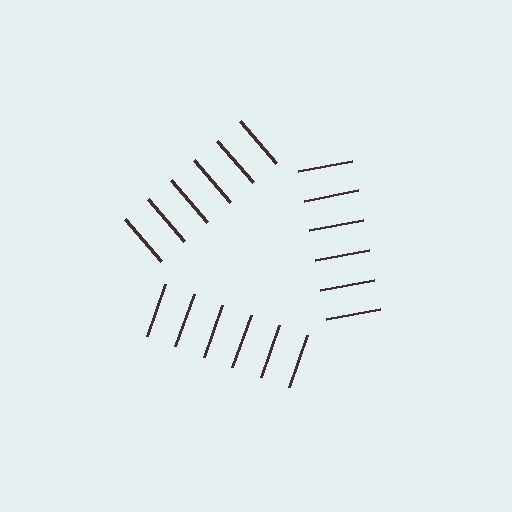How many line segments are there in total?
18 — 6 along each of the 3 edges.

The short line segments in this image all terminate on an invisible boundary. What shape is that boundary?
An illusory triangle — the line segments terminate on its edges but no continuous stroke is drawn.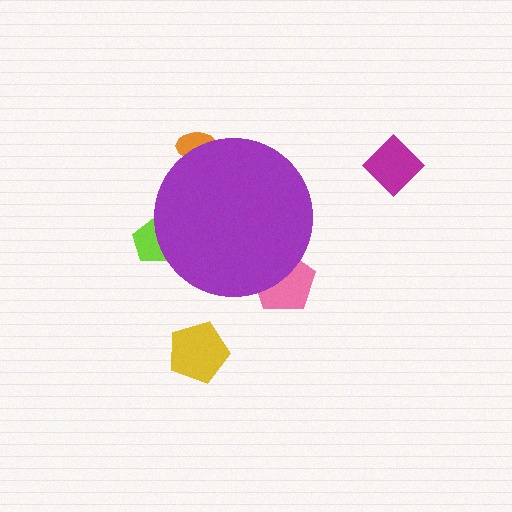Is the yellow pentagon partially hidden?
No, the yellow pentagon is fully visible.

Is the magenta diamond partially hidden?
No, the magenta diamond is fully visible.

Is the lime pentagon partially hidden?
Yes, the lime pentagon is partially hidden behind the purple circle.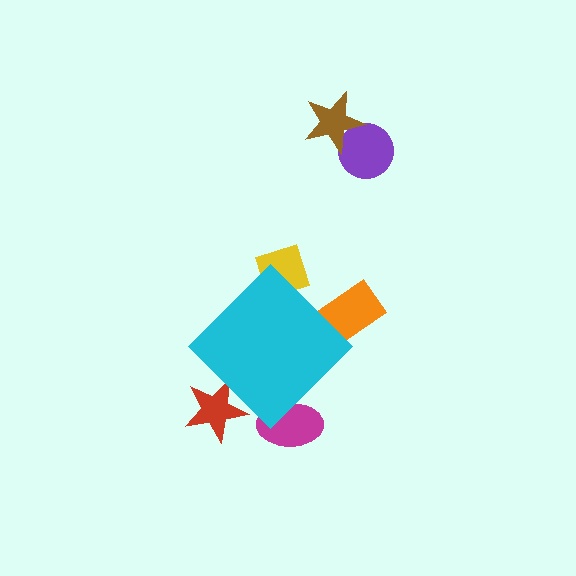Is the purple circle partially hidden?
No, the purple circle is fully visible.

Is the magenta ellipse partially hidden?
Yes, the magenta ellipse is partially hidden behind the cyan diamond.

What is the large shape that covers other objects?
A cyan diamond.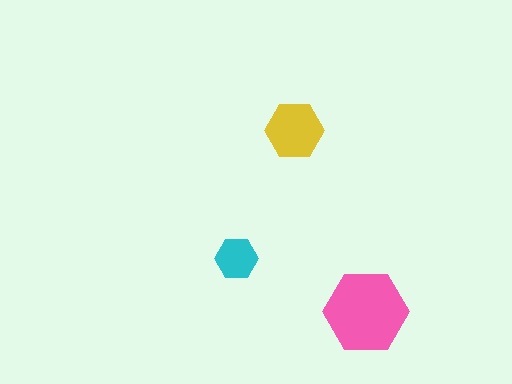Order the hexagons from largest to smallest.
the pink one, the yellow one, the cyan one.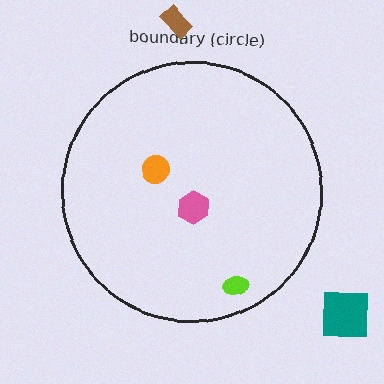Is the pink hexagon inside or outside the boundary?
Inside.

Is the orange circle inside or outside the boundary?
Inside.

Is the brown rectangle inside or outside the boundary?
Outside.